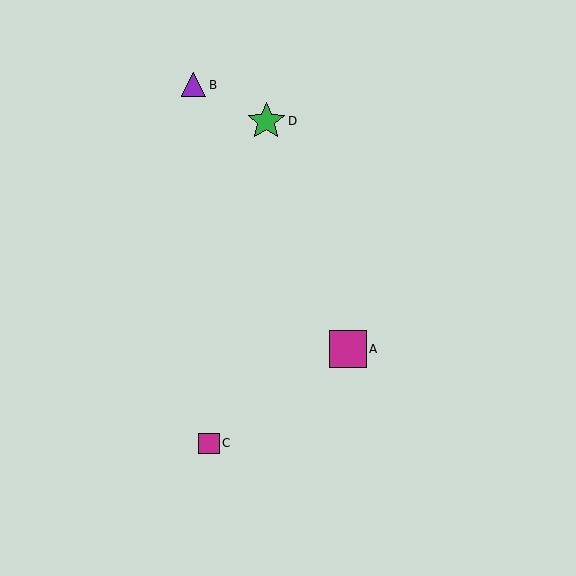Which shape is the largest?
The green star (labeled D) is the largest.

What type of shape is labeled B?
Shape B is a purple triangle.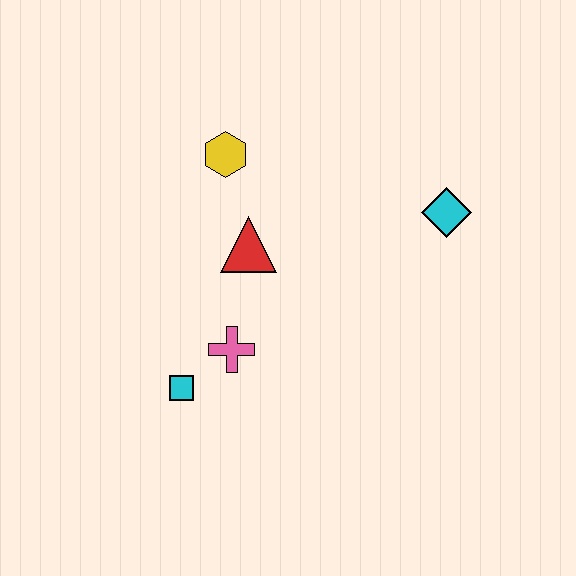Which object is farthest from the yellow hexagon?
The cyan square is farthest from the yellow hexagon.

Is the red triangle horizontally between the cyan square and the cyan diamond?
Yes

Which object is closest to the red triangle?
The yellow hexagon is closest to the red triangle.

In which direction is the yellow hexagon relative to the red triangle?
The yellow hexagon is above the red triangle.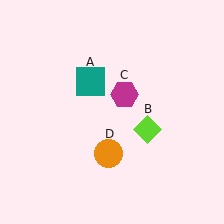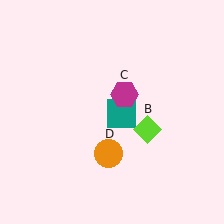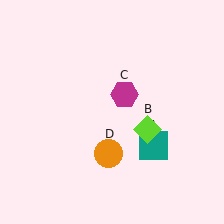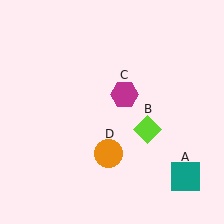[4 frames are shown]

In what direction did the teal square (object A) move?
The teal square (object A) moved down and to the right.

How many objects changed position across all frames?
1 object changed position: teal square (object A).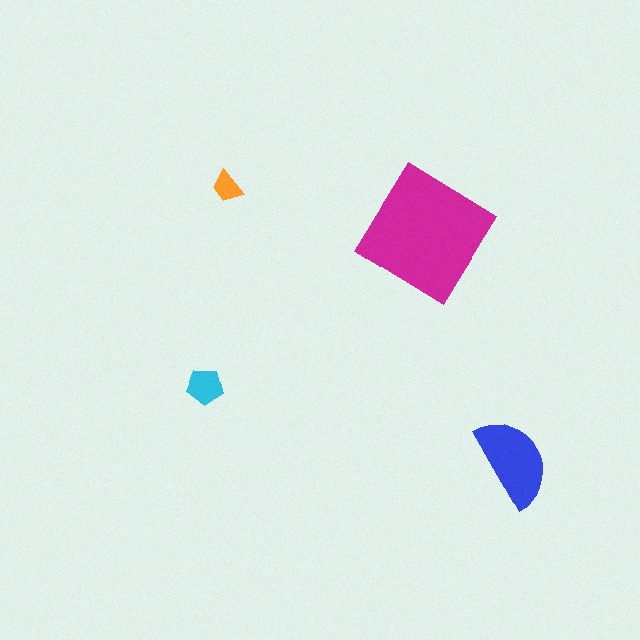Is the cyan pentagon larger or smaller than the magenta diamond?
Smaller.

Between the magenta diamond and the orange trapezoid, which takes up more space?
The magenta diamond.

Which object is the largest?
The magenta diamond.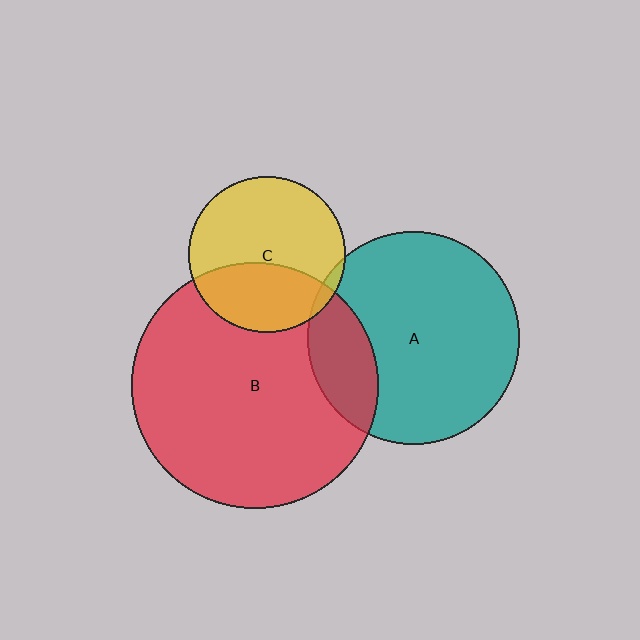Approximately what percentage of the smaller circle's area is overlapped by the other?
Approximately 35%.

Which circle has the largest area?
Circle B (red).